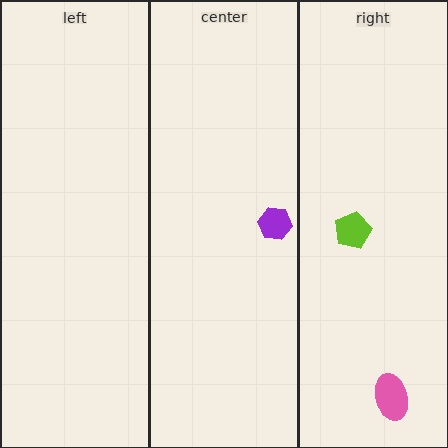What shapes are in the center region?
The purple hexagon.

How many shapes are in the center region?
1.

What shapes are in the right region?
The lime pentagon, the pink ellipse.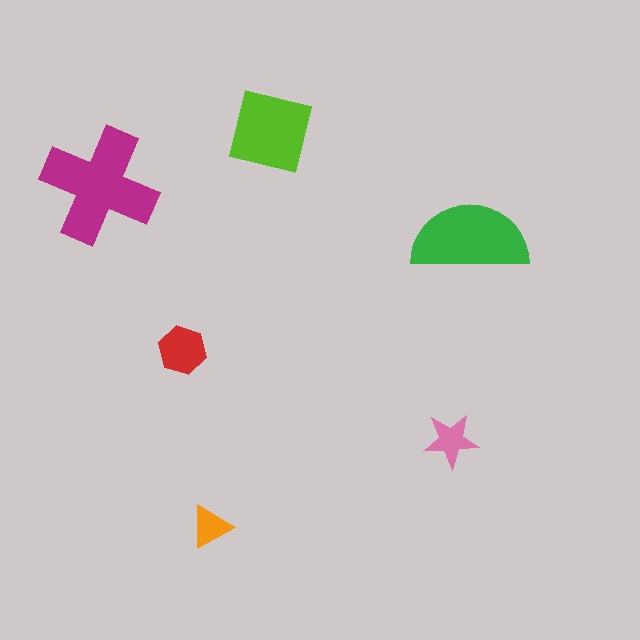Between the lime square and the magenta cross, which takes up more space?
The magenta cross.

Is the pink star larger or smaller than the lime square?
Smaller.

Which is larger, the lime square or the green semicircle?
The green semicircle.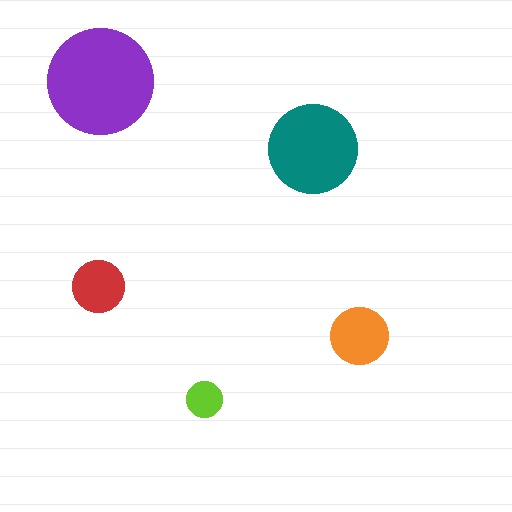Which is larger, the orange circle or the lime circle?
The orange one.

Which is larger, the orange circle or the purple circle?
The purple one.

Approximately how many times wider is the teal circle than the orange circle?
About 1.5 times wider.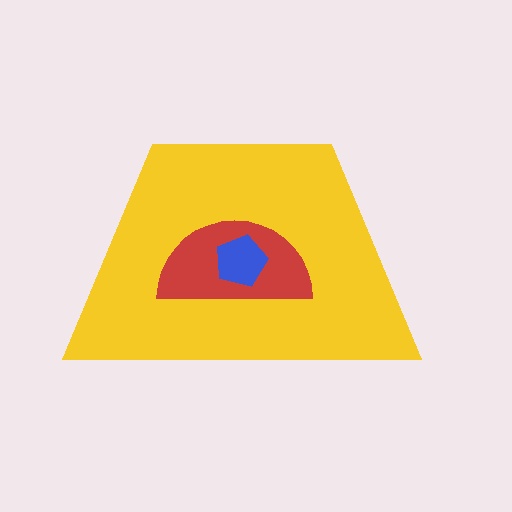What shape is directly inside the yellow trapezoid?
The red semicircle.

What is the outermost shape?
The yellow trapezoid.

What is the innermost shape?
The blue pentagon.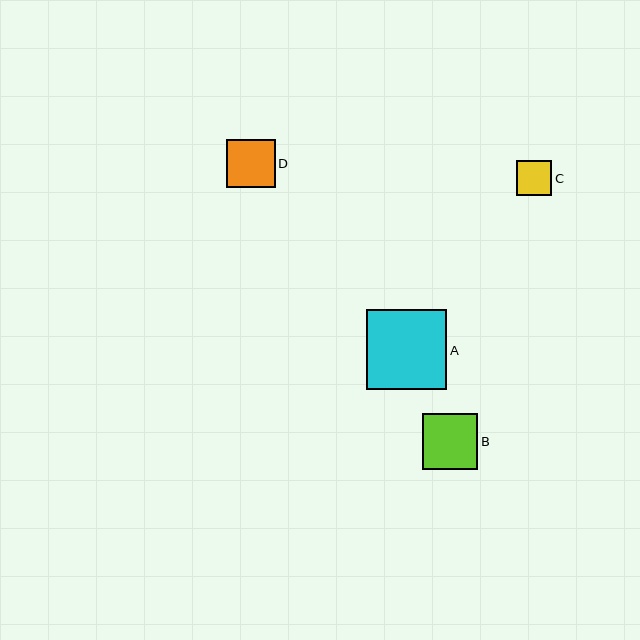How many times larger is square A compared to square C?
Square A is approximately 2.3 times the size of square C.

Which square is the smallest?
Square C is the smallest with a size of approximately 35 pixels.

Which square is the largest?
Square A is the largest with a size of approximately 80 pixels.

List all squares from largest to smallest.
From largest to smallest: A, B, D, C.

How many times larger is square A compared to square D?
Square A is approximately 1.7 times the size of square D.